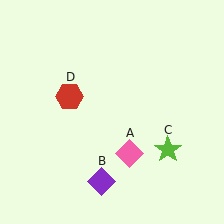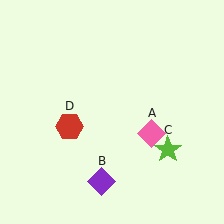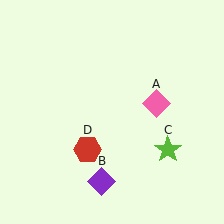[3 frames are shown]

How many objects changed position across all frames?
2 objects changed position: pink diamond (object A), red hexagon (object D).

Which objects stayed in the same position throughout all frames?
Purple diamond (object B) and lime star (object C) remained stationary.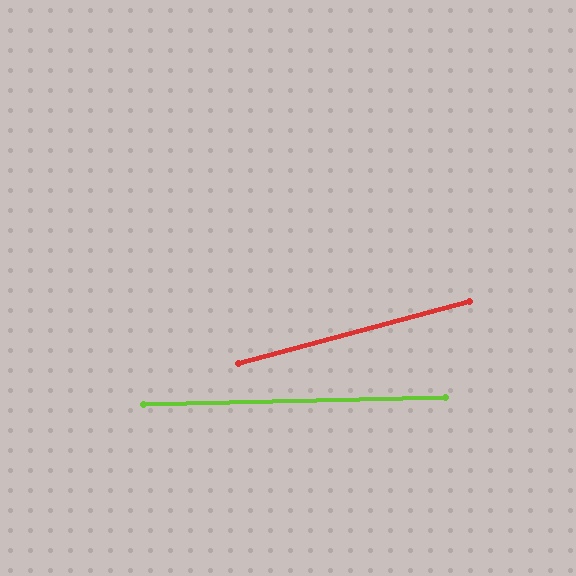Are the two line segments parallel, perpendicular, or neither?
Neither parallel nor perpendicular — they differ by about 14°.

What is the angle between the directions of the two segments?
Approximately 14 degrees.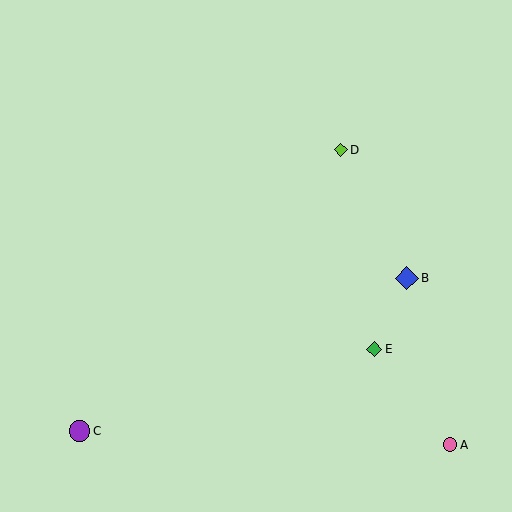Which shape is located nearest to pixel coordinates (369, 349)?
The green diamond (labeled E) at (374, 349) is nearest to that location.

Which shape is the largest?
The blue diamond (labeled B) is the largest.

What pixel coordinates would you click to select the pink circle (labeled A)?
Click at (450, 445) to select the pink circle A.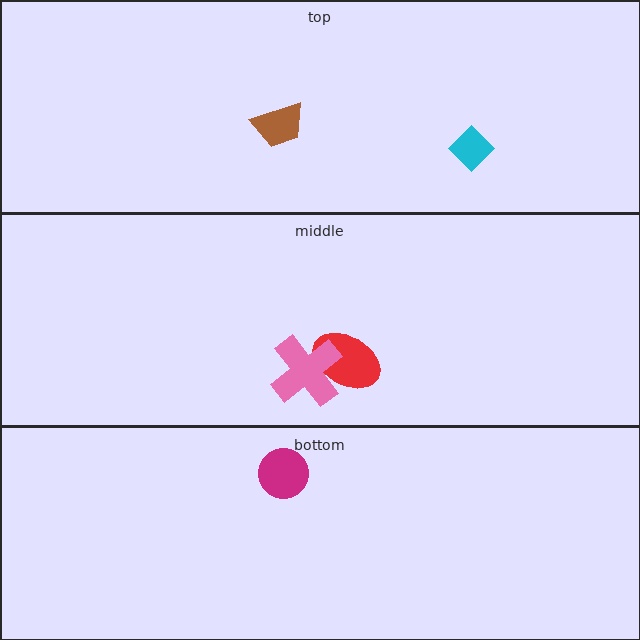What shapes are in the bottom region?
The magenta circle.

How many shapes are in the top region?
2.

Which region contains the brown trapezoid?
The top region.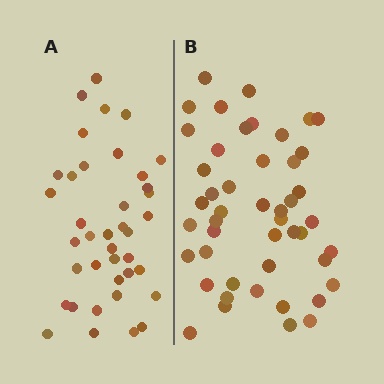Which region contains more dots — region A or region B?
Region B (the right region) has more dots.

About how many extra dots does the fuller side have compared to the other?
Region B has roughly 8 or so more dots than region A.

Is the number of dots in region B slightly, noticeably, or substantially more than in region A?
Region B has only slightly more — the two regions are fairly close. The ratio is roughly 1.2 to 1.